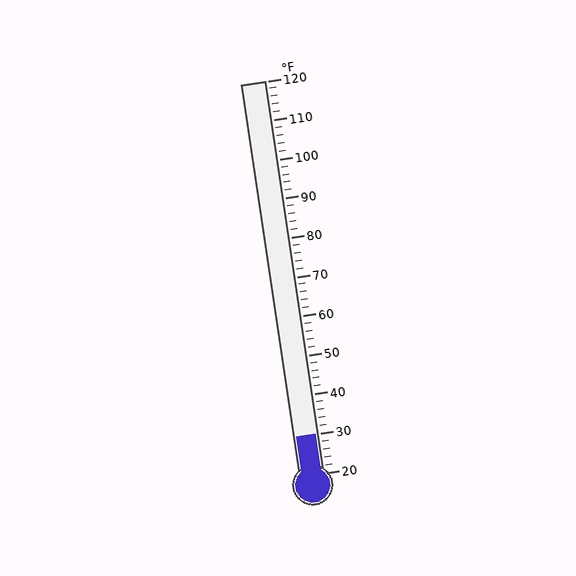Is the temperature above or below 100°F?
The temperature is below 100°F.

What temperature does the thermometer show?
The thermometer shows approximately 30°F.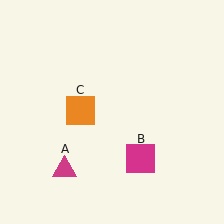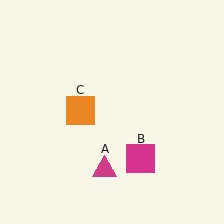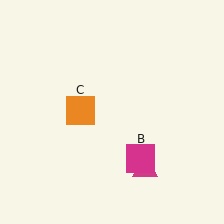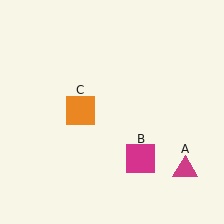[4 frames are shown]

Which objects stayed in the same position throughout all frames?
Magenta square (object B) and orange square (object C) remained stationary.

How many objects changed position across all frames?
1 object changed position: magenta triangle (object A).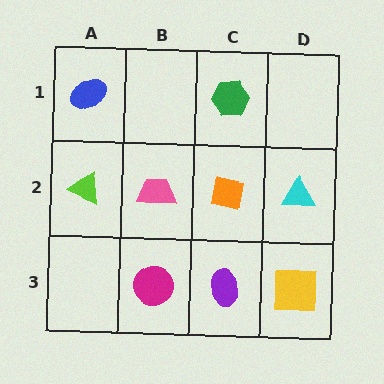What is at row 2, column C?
An orange square.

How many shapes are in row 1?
2 shapes.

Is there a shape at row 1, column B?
No, that cell is empty.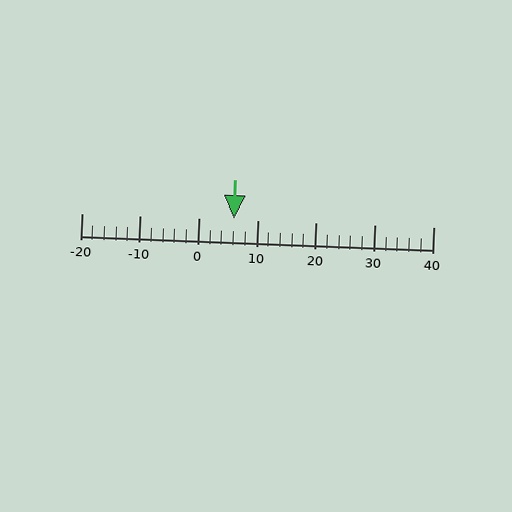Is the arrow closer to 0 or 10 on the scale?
The arrow is closer to 10.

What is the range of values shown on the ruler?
The ruler shows values from -20 to 40.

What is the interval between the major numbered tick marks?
The major tick marks are spaced 10 units apart.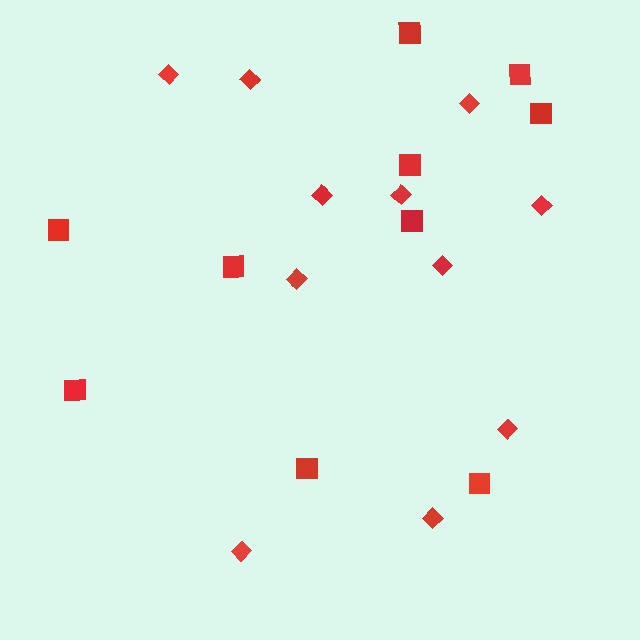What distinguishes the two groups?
There are 2 groups: one group of squares (10) and one group of diamonds (11).